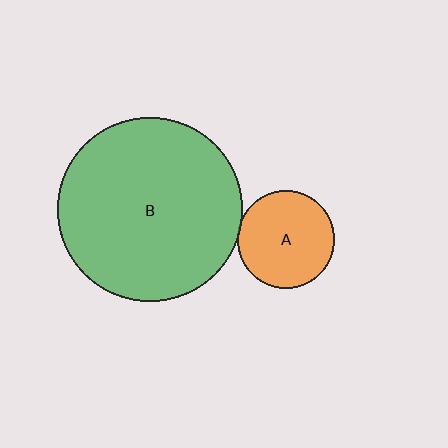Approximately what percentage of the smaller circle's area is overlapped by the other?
Approximately 5%.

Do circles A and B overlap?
Yes.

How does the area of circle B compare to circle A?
Approximately 3.6 times.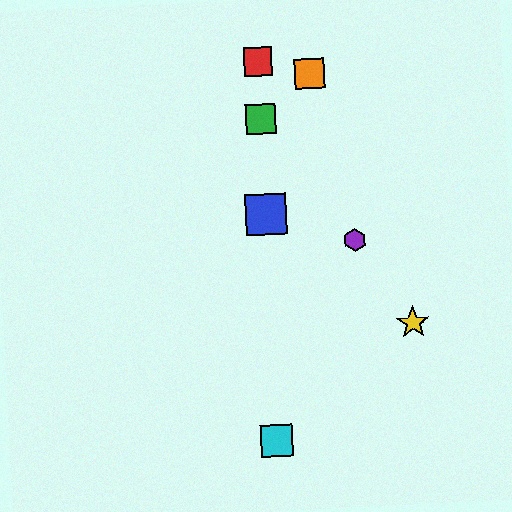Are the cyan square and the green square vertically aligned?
Yes, both are at x≈277.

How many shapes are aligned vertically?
4 shapes (the red square, the blue square, the green square, the cyan square) are aligned vertically.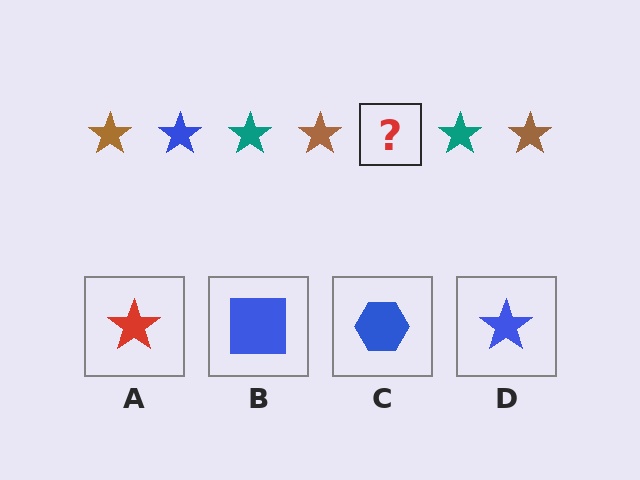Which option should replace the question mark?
Option D.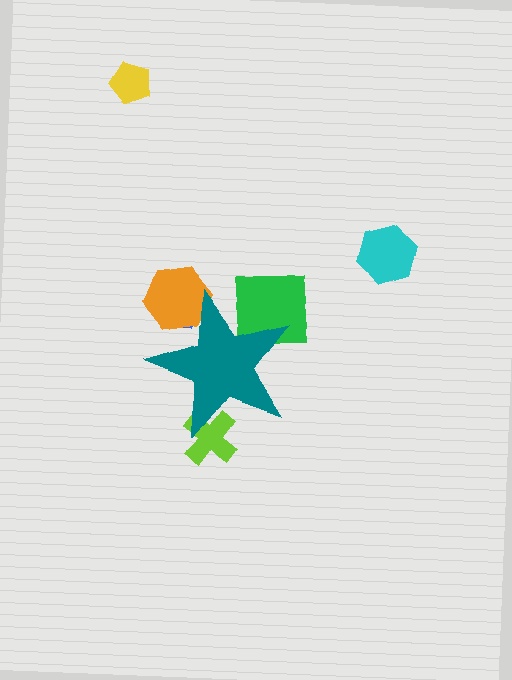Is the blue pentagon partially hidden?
Yes, the blue pentagon is partially hidden behind the teal star.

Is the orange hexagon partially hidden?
Yes, the orange hexagon is partially hidden behind the teal star.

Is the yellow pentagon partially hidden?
No, the yellow pentagon is fully visible.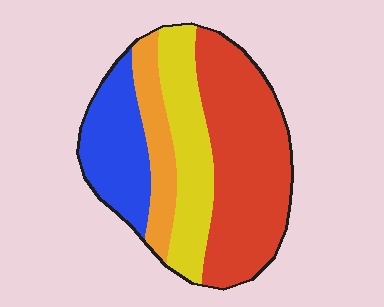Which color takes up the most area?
Red, at roughly 45%.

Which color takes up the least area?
Orange, at roughly 15%.